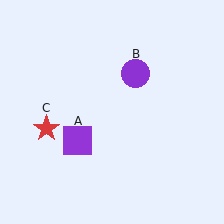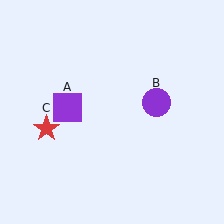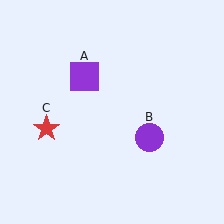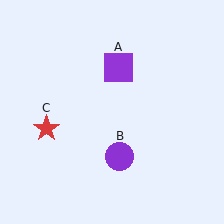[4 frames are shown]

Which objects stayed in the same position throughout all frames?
Red star (object C) remained stationary.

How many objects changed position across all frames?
2 objects changed position: purple square (object A), purple circle (object B).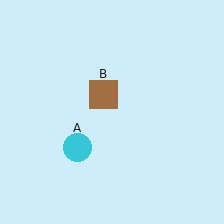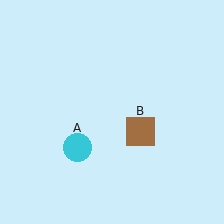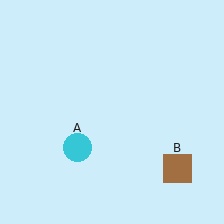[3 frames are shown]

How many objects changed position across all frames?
1 object changed position: brown square (object B).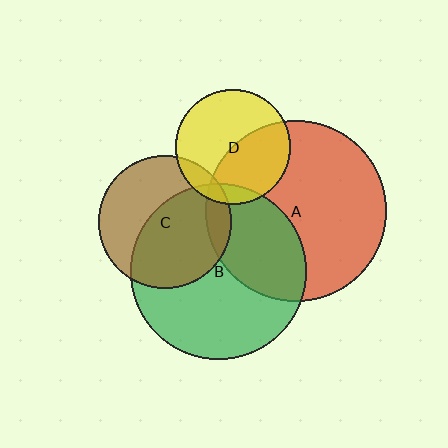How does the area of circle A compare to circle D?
Approximately 2.5 times.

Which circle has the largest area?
Circle A (red).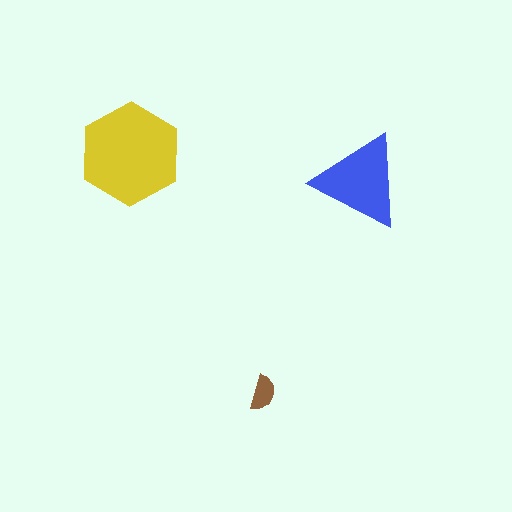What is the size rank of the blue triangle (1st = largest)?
2nd.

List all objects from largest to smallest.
The yellow hexagon, the blue triangle, the brown semicircle.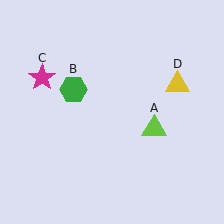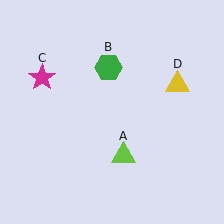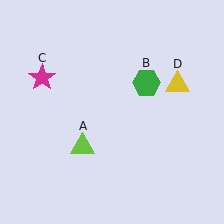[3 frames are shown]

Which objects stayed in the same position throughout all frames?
Magenta star (object C) and yellow triangle (object D) remained stationary.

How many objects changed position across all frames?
2 objects changed position: lime triangle (object A), green hexagon (object B).